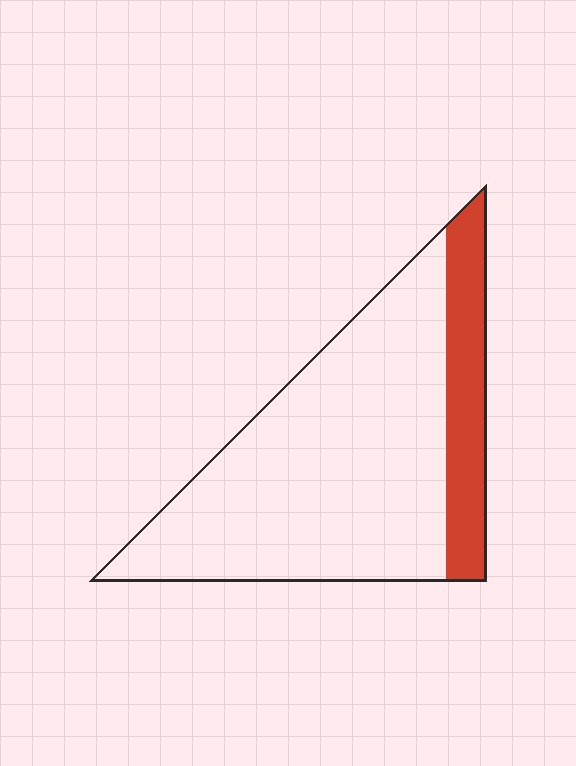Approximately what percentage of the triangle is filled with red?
Approximately 20%.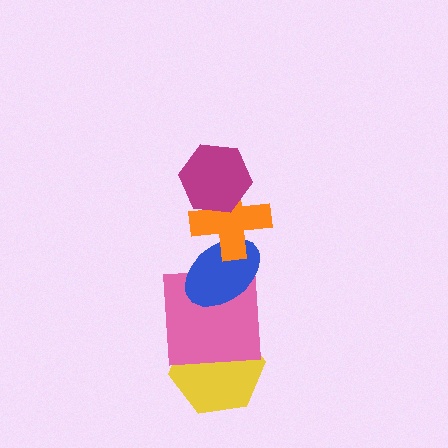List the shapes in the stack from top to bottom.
From top to bottom: the magenta hexagon, the orange cross, the blue ellipse, the pink square, the yellow hexagon.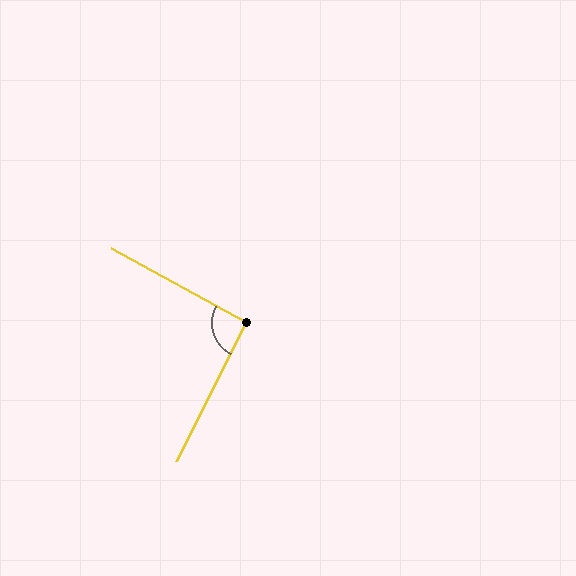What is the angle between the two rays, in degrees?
Approximately 92 degrees.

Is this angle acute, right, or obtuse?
It is approximately a right angle.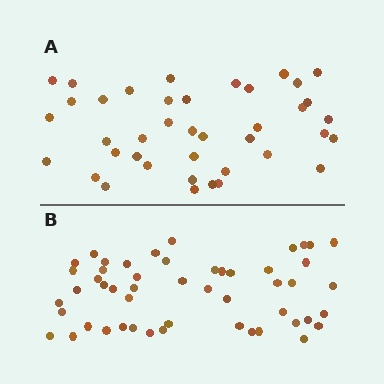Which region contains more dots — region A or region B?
Region B (the bottom region) has more dots.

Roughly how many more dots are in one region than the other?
Region B has roughly 12 or so more dots than region A.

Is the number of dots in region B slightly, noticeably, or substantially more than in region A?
Region B has noticeably more, but not dramatically so. The ratio is roughly 1.3 to 1.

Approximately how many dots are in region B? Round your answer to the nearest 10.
About 50 dots. (The exact count is 51, which rounds to 50.)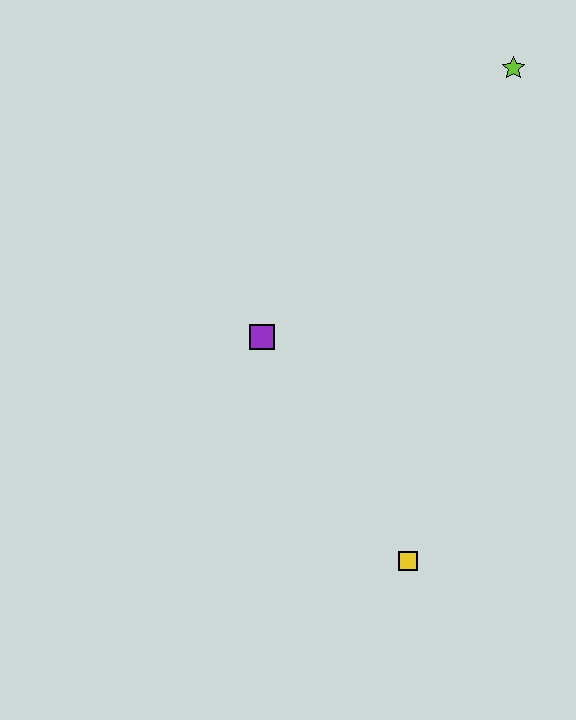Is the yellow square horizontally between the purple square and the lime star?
Yes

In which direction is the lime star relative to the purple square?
The lime star is above the purple square.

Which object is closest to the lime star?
The purple square is closest to the lime star.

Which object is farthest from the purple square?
The lime star is farthest from the purple square.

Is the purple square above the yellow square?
Yes